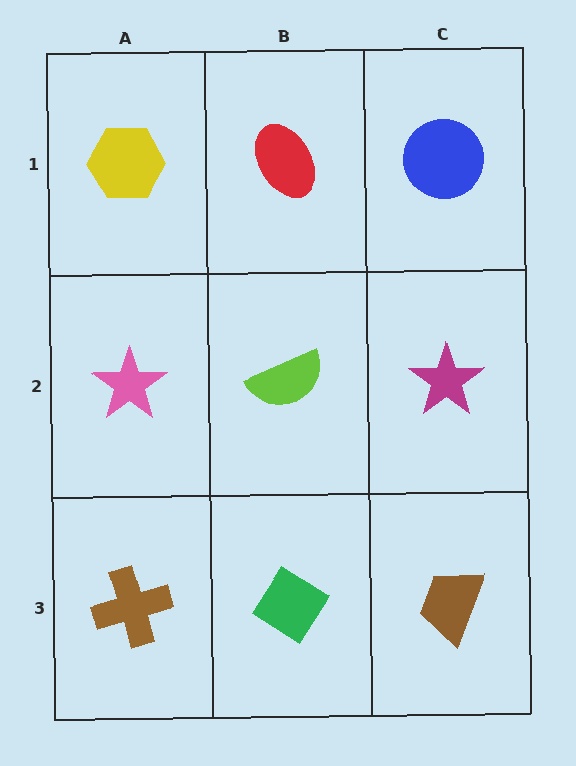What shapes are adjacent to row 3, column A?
A pink star (row 2, column A), a green diamond (row 3, column B).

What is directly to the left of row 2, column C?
A lime semicircle.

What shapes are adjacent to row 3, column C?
A magenta star (row 2, column C), a green diamond (row 3, column B).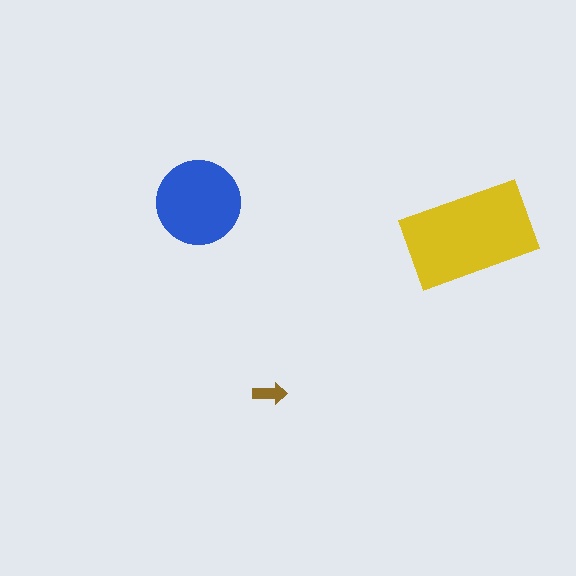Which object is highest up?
The blue circle is topmost.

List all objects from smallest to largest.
The brown arrow, the blue circle, the yellow rectangle.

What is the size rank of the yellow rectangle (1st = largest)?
1st.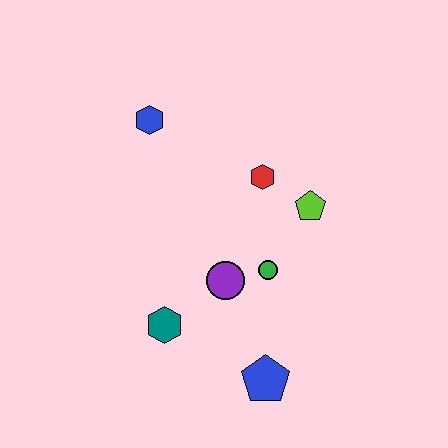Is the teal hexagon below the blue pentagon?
No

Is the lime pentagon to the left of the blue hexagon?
No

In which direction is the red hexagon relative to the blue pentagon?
The red hexagon is above the blue pentagon.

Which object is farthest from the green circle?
The blue hexagon is farthest from the green circle.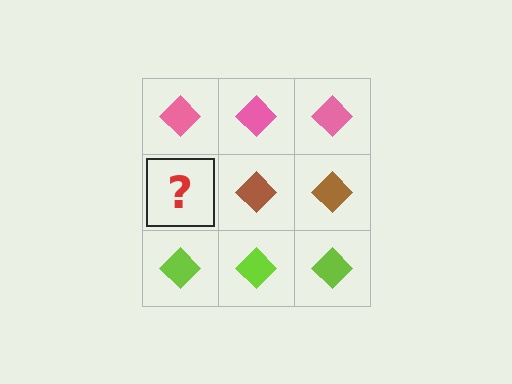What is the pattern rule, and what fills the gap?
The rule is that each row has a consistent color. The gap should be filled with a brown diamond.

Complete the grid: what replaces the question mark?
The question mark should be replaced with a brown diamond.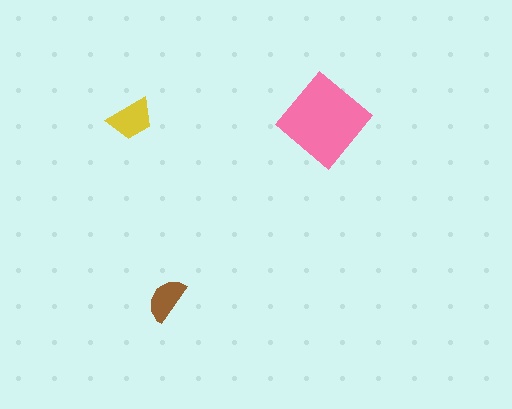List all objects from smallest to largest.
The brown semicircle, the yellow trapezoid, the pink diamond.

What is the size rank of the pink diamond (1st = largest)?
1st.